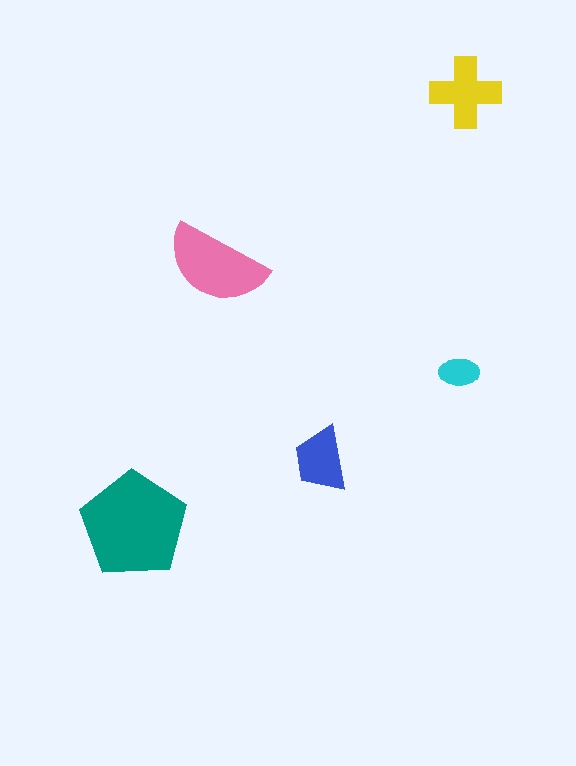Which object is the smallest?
The cyan ellipse.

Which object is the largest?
The teal pentagon.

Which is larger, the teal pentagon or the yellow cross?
The teal pentagon.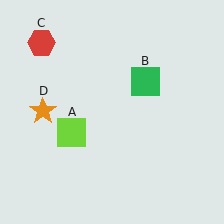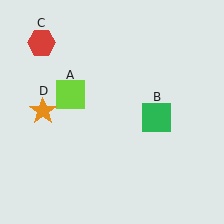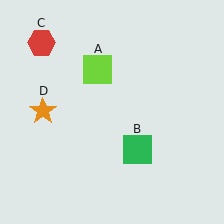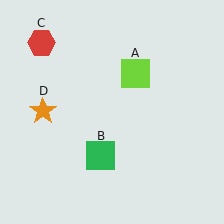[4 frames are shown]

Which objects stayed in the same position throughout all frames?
Red hexagon (object C) and orange star (object D) remained stationary.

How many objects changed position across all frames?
2 objects changed position: lime square (object A), green square (object B).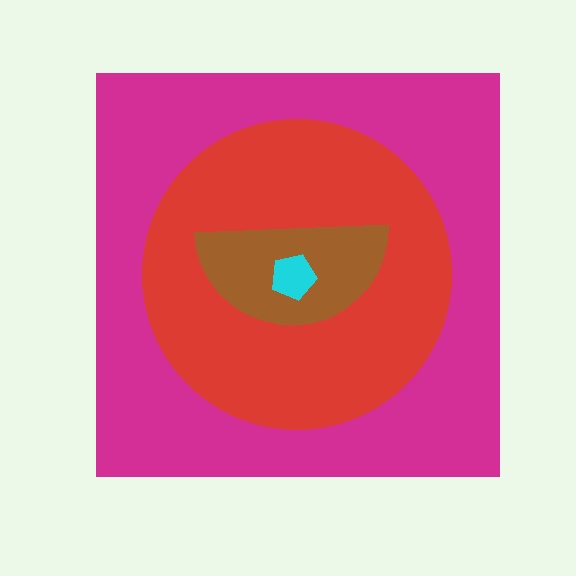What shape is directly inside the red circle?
The brown semicircle.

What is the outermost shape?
The magenta square.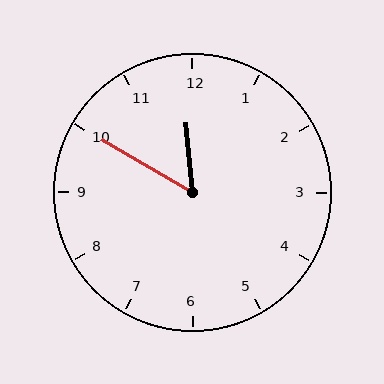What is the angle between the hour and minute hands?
Approximately 55 degrees.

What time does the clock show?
11:50.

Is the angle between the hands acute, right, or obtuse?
It is acute.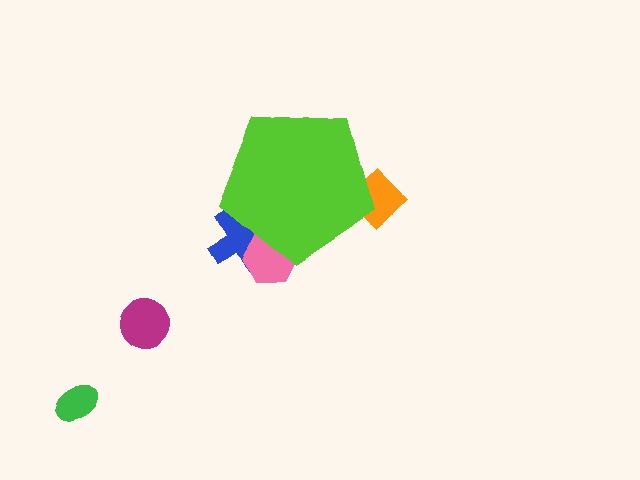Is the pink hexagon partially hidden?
Yes, the pink hexagon is partially hidden behind the lime pentagon.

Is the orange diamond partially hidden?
Yes, the orange diamond is partially hidden behind the lime pentagon.